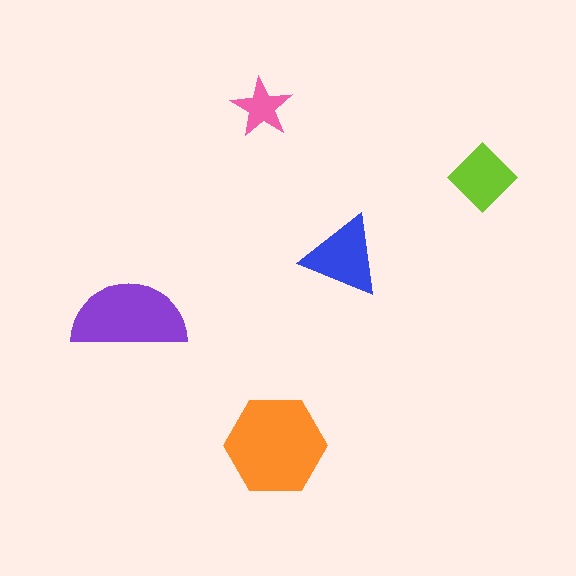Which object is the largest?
The orange hexagon.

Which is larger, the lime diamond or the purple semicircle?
The purple semicircle.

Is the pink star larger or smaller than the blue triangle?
Smaller.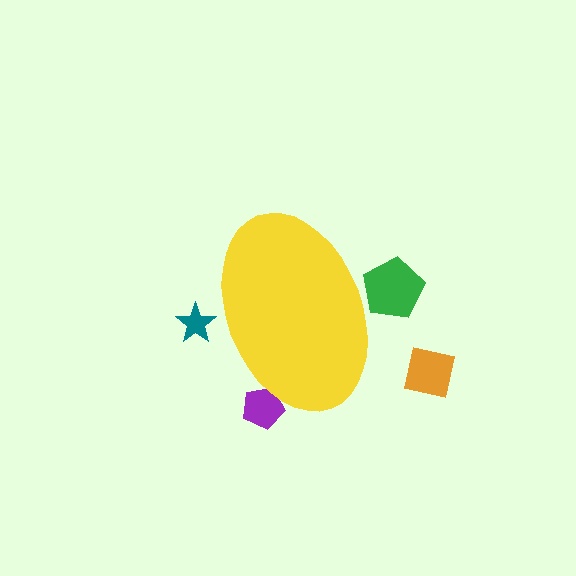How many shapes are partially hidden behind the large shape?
3 shapes are partially hidden.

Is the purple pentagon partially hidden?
Yes, the purple pentagon is partially hidden behind the yellow ellipse.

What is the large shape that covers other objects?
A yellow ellipse.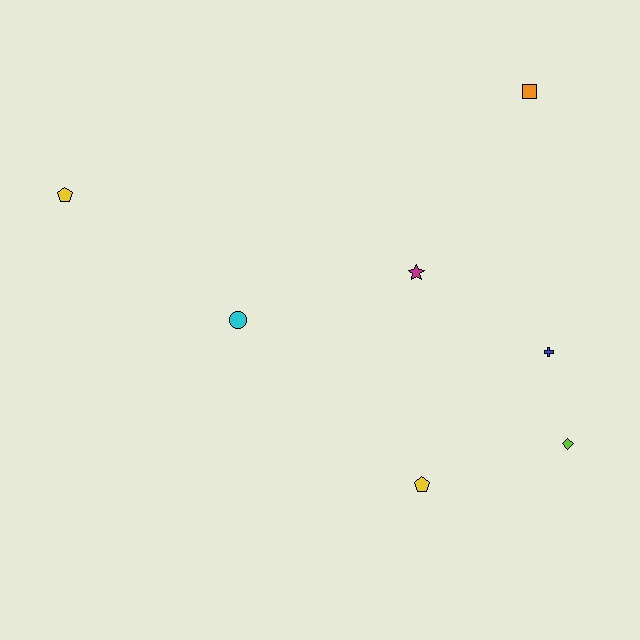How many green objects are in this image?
There are no green objects.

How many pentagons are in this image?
There are 2 pentagons.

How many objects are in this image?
There are 7 objects.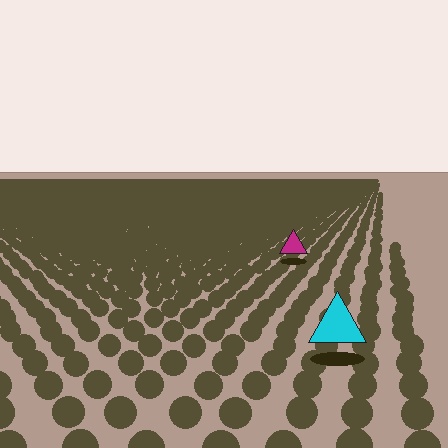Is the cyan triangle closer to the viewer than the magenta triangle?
Yes. The cyan triangle is closer — you can tell from the texture gradient: the ground texture is coarser near it.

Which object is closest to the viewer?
The cyan triangle is closest. The texture marks near it are larger and more spread out.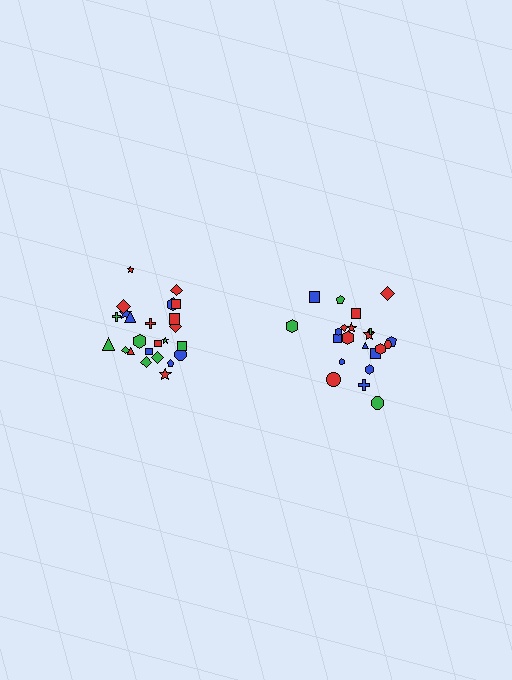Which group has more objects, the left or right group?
The left group.